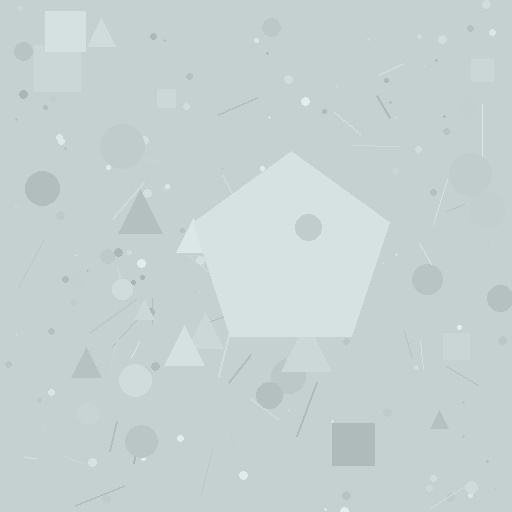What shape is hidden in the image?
A pentagon is hidden in the image.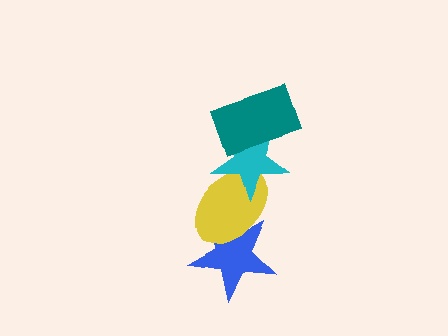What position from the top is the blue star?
The blue star is 4th from the top.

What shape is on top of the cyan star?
The teal rectangle is on top of the cyan star.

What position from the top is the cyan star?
The cyan star is 2nd from the top.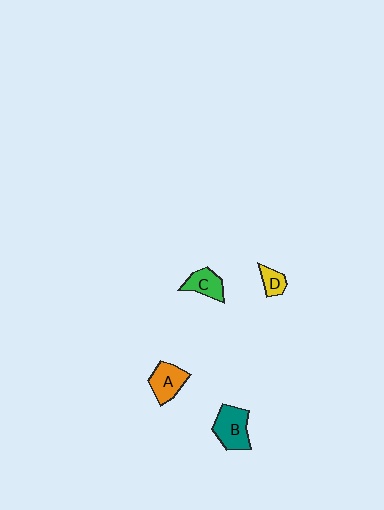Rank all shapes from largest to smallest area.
From largest to smallest: B (teal), A (orange), C (green), D (yellow).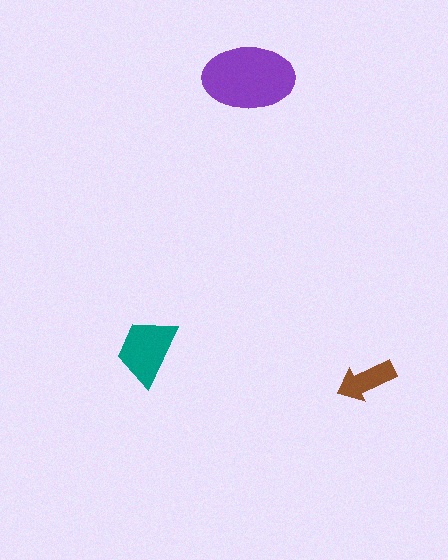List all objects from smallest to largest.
The brown arrow, the teal trapezoid, the purple ellipse.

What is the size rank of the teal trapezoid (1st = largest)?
2nd.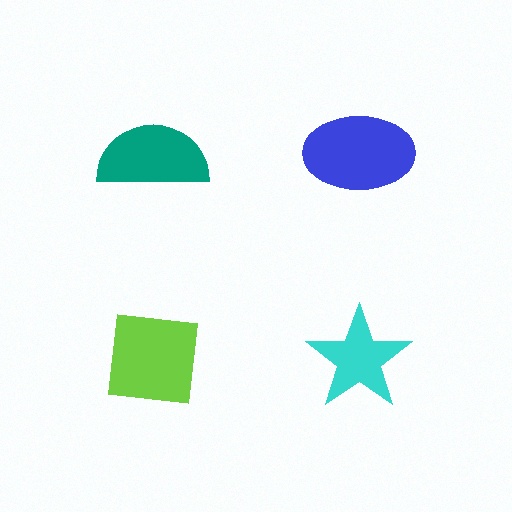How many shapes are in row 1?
2 shapes.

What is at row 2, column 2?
A cyan star.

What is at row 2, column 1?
A lime square.